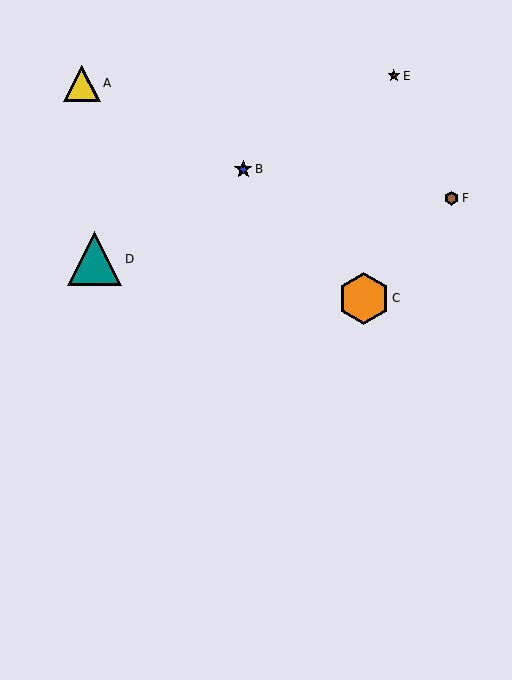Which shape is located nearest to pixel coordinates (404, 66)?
The red star (labeled E) at (394, 76) is nearest to that location.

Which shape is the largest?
The teal triangle (labeled D) is the largest.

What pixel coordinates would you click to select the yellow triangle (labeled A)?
Click at (82, 83) to select the yellow triangle A.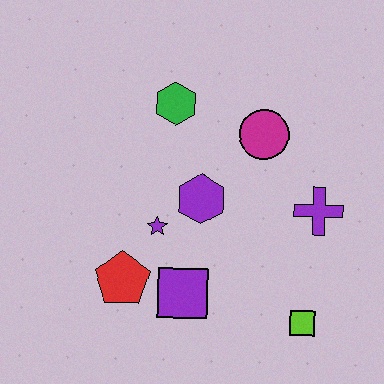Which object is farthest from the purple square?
The green hexagon is farthest from the purple square.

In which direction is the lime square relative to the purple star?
The lime square is to the right of the purple star.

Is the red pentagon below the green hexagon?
Yes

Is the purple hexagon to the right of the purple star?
Yes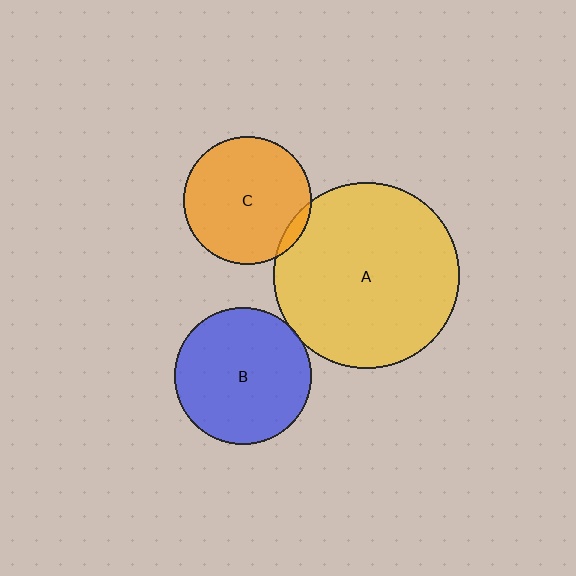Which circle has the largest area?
Circle A (yellow).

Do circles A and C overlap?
Yes.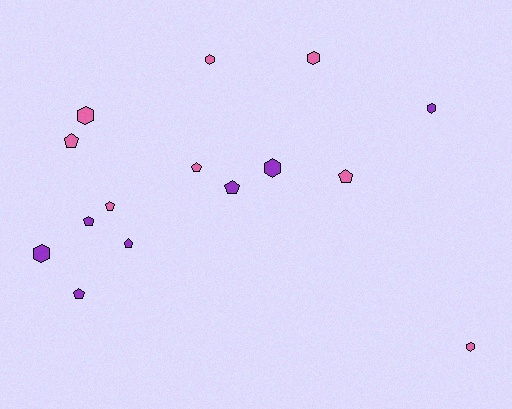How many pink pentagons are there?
There are 4 pink pentagons.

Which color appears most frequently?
Pink, with 8 objects.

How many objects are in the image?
There are 15 objects.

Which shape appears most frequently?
Pentagon, with 8 objects.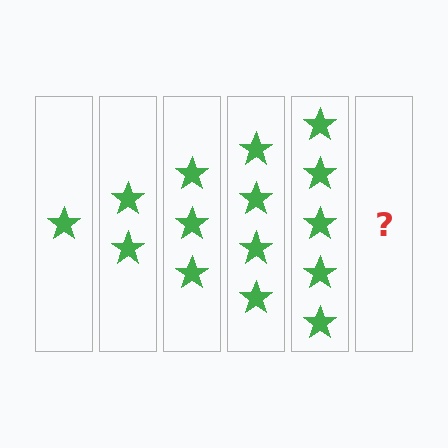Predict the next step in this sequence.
The next step is 6 stars.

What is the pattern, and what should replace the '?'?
The pattern is that each step adds one more star. The '?' should be 6 stars.